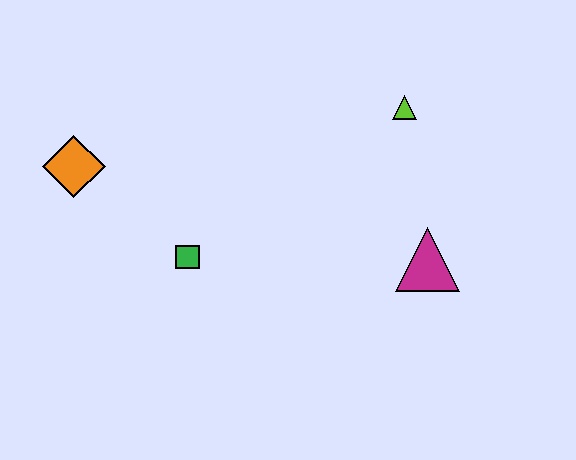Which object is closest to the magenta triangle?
The lime triangle is closest to the magenta triangle.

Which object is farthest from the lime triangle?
The orange diamond is farthest from the lime triangle.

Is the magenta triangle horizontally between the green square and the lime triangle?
No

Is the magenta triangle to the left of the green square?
No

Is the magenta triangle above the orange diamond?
No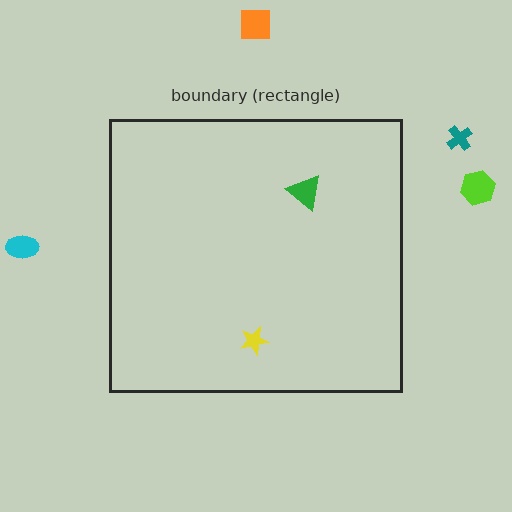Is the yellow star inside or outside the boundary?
Inside.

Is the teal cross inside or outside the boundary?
Outside.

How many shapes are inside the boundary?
2 inside, 4 outside.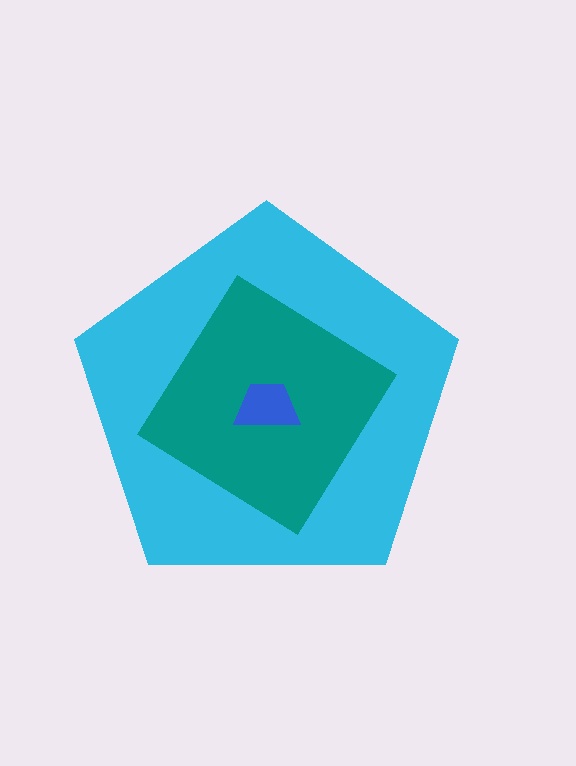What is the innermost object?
The blue trapezoid.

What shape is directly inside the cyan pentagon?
The teal diamond.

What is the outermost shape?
The cyan pentagon.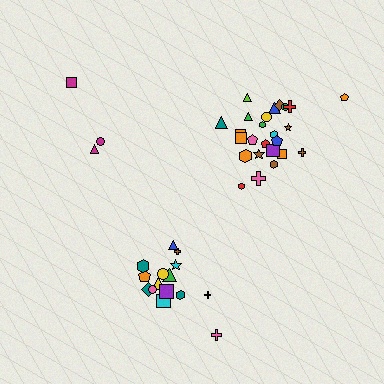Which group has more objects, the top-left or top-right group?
The top-right group.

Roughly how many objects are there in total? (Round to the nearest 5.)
Roughly 45 objects in total.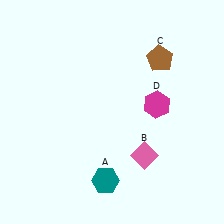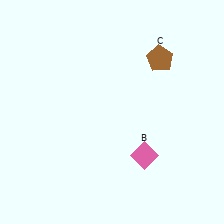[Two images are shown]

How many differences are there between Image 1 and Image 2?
There are 2 differences between the two images.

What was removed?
The magenta hexagon (D), the teal hexagon (A) were removed in Image 2.